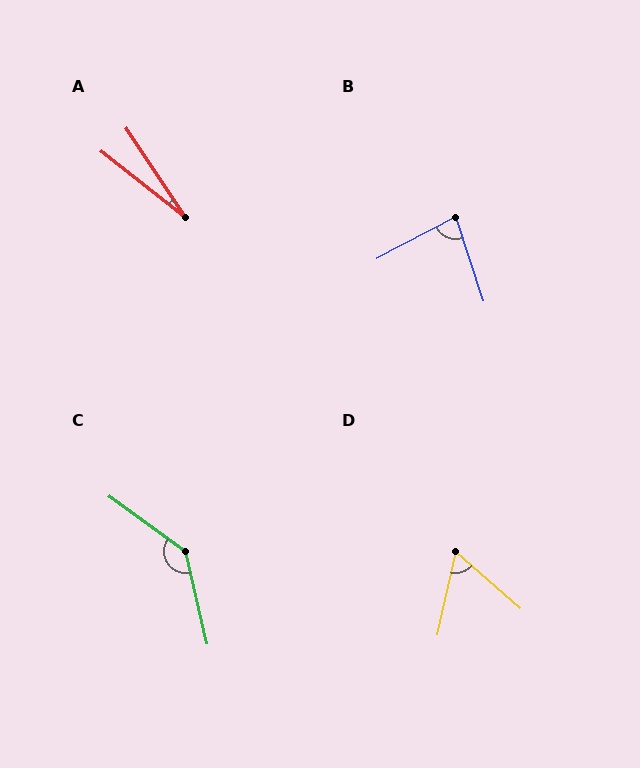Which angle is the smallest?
A, at approximately 18 degrees.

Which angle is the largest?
C, at approximately 139 degrees.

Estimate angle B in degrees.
Approximately 80 degrees.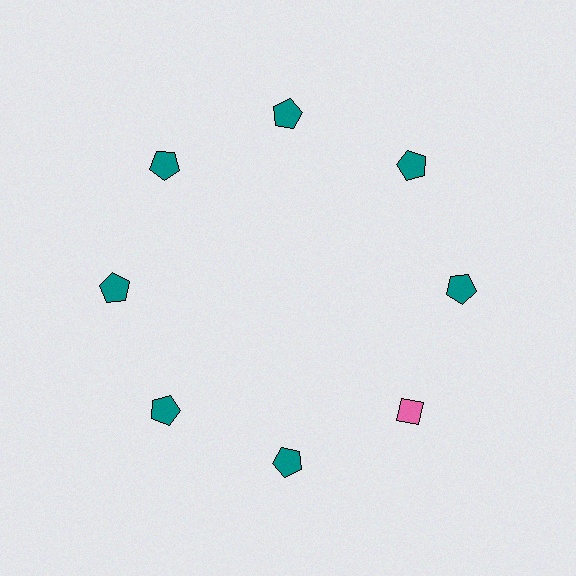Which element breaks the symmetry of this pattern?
The pink diamond at roughly the 4 o'clock position breaks the symmetry. All other shapes are teal pentagons.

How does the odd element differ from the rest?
It differs in both color (pink instead of teal) and shape (diamond instead of pentagon).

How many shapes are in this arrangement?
There are 8 shapes arranged in a ring pattern.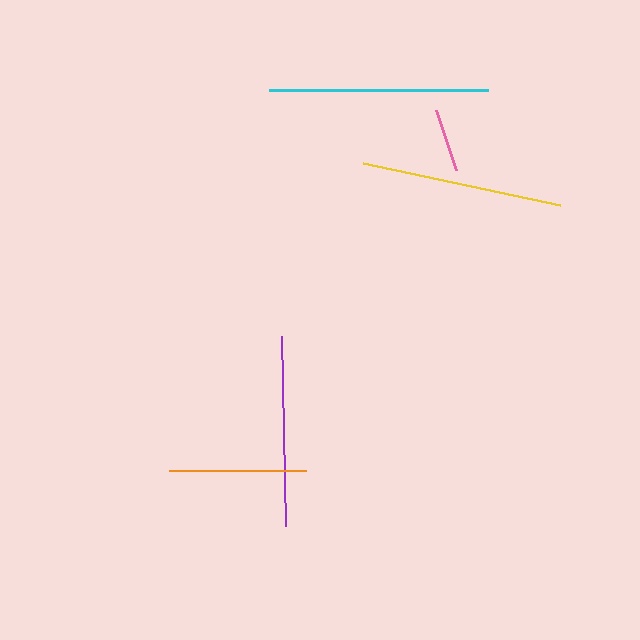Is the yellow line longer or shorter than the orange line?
The yellow line is longer than the orange line.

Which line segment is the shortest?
The pink line is the shortest at approximately 63 pixels.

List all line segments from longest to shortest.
From longest to shortest: cyan, yellow, purple, orange, pink.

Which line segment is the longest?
The cyan line is the longest at approximately 219 pixels.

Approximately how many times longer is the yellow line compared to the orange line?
The yellow line is approximately 1.5 times the length of the orange line.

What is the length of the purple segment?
The purple segment is approximately 190 pixels long.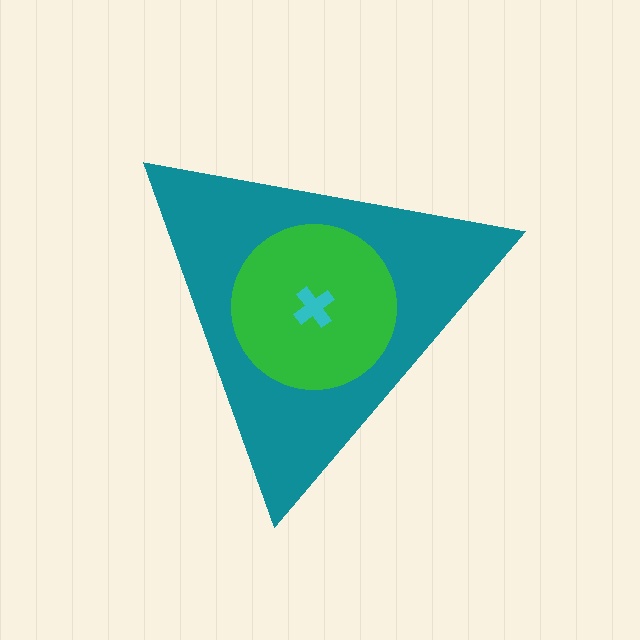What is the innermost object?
The cyan cross.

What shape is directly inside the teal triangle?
The green circle.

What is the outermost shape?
The teal triangle.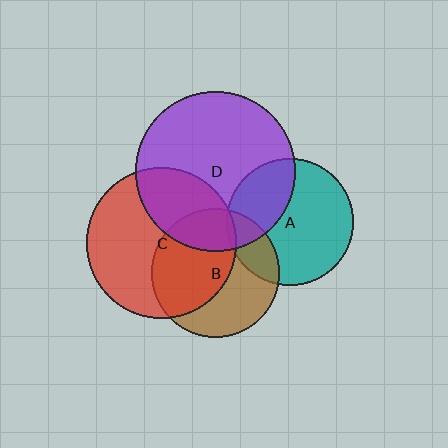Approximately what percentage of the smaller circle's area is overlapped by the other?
Approximately 55%.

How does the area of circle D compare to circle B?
Approximately 1.6 times.